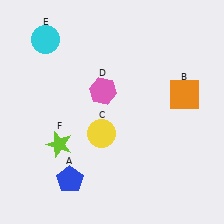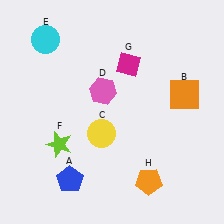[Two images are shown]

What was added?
A magenta diamond (G), an orange pentagon (H) were added in Image 2.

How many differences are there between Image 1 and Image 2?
There are 2 differences between the two images.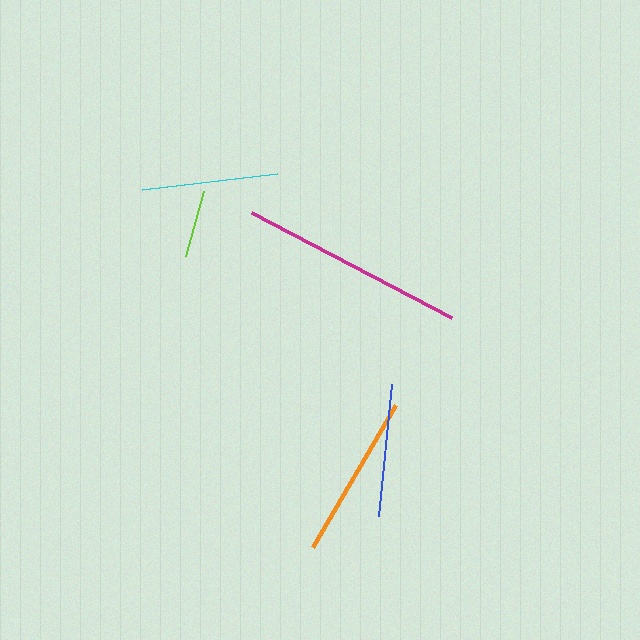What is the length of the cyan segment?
The cyan segment is approximately 136 pixels long.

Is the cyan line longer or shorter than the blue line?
The cyan line is longer than the blue line.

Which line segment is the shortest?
The lime line is the shortest at approximately 67 pixels.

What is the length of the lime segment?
The lime segment is approximately 67 pixels long.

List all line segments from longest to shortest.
From longest to shortest: magenta, orange, cyan, blue, lime.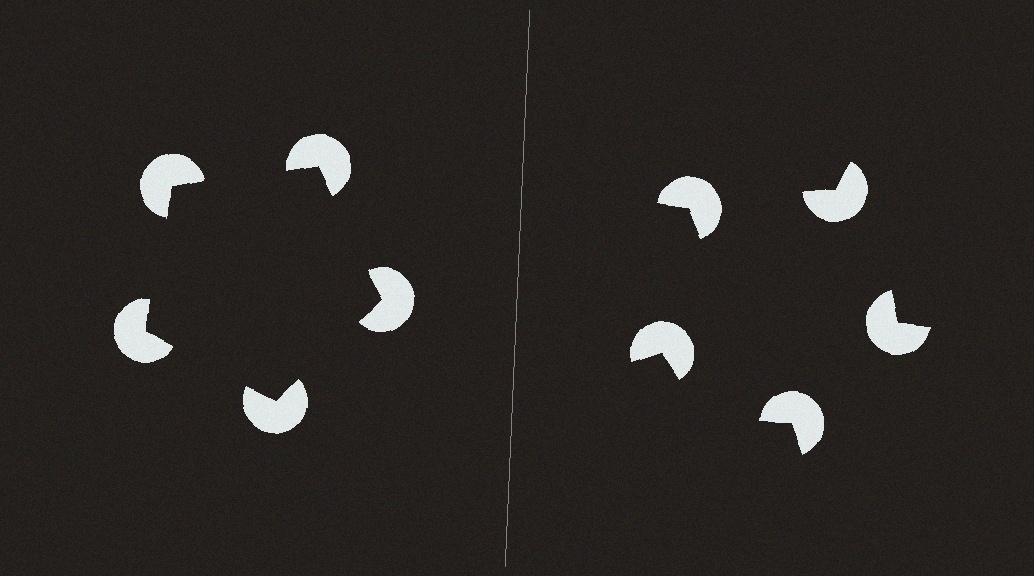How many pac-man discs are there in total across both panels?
10 — 5 on each side.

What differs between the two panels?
The pac-man discs are positioned identically on both sides; only the wedge orientations differ. On the left they align to a pentagon; on the right they are misaligned.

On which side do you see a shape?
An illusory pentagon appears on the left side. On the right side the wedge cuts are rotated, so no coherent shape forms.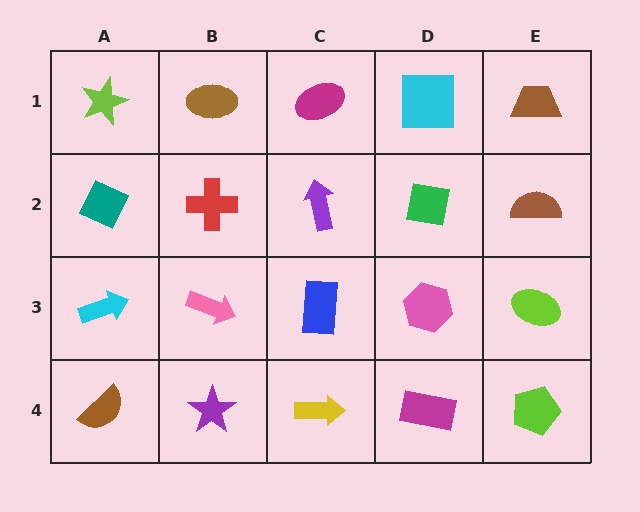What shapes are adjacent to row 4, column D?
A pink hexagon (row 3, column D), a yellow arrow (row 4, column C), a lime pentagon (row 4, column E).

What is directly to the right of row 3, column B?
A blue rectangle.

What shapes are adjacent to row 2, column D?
A cyan square (row 1, column D), a pink hexagon (row 3, column D), a purple arrow (row 2, column C), a brown semicircle (row 2, column E).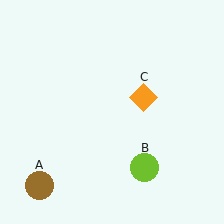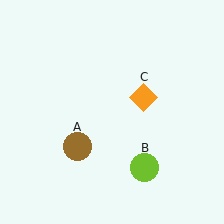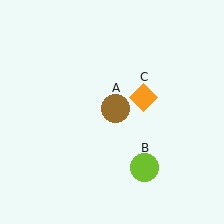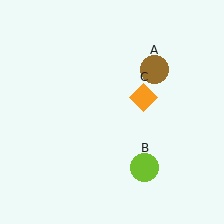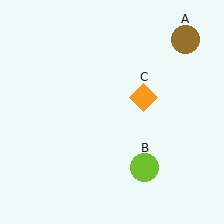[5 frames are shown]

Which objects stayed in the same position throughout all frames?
Lime circle (object B) and orange diamond (object C) remained stationary.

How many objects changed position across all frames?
1 object changed position: brown circle (object A).